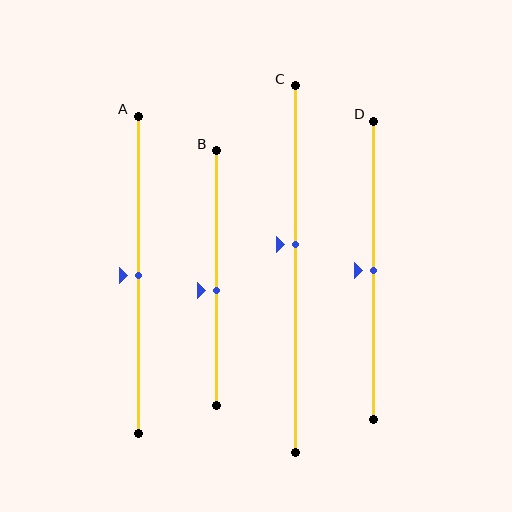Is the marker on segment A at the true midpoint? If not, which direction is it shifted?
Yes, the marker on segment A is at the true midpoint.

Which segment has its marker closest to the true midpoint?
Segment A has its marker closest to the true midpoint.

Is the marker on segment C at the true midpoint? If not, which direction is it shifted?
No, the marker on segment C is shifted upward by about 7% of the segment length.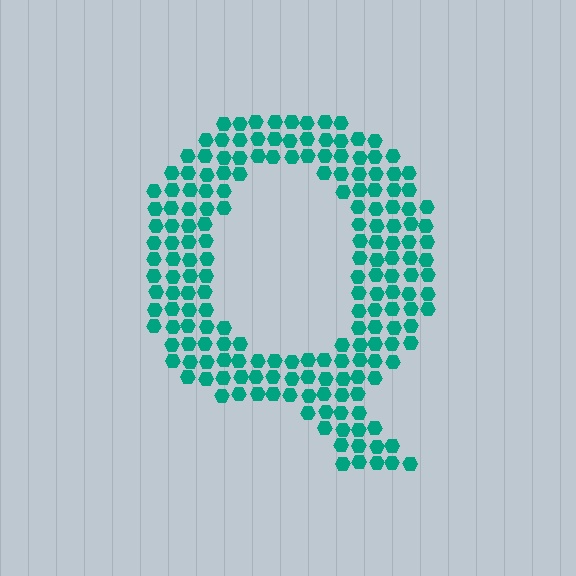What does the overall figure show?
The overall figure shows the letter Q.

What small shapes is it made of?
It is made of small hexagons.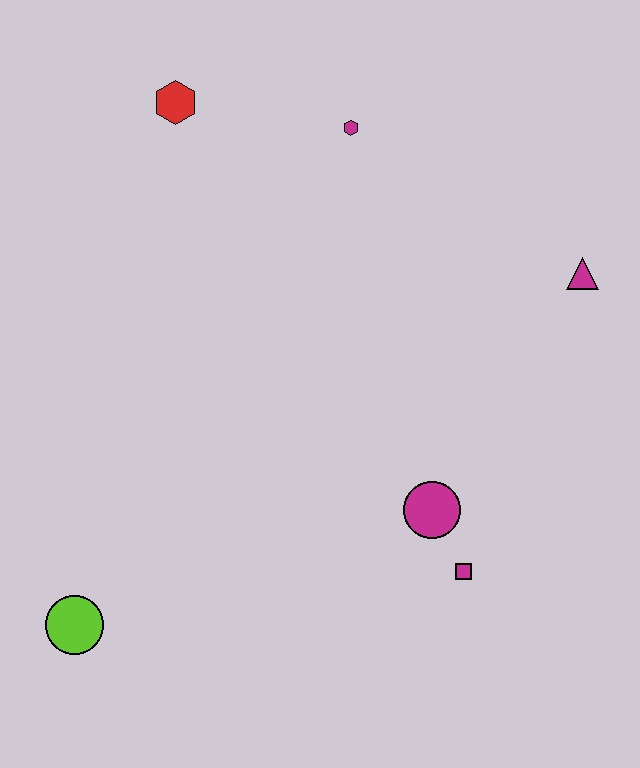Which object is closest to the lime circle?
The magenta circle is closest to the lime circle.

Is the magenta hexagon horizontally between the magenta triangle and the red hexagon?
Yes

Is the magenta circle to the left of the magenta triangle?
Yes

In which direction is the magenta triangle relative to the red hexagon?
The magenta triangle is to the right of the red hexagon.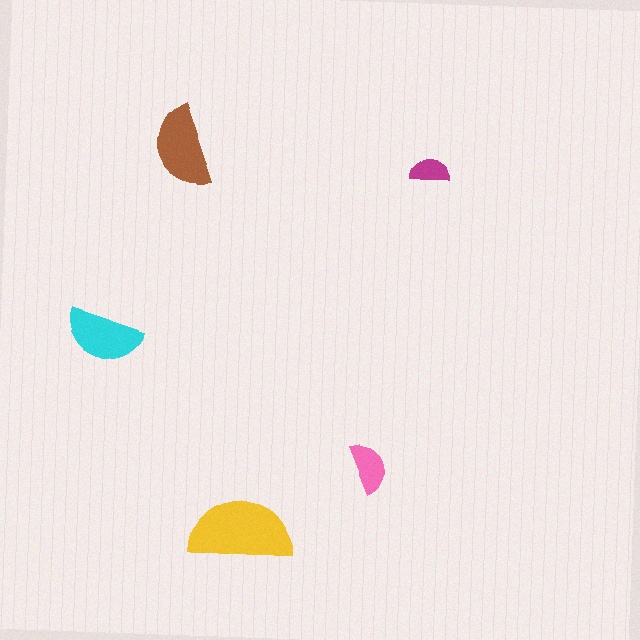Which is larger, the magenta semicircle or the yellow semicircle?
The yellow one.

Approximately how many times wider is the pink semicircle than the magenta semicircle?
About 1.5 times wider.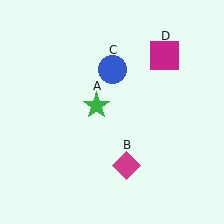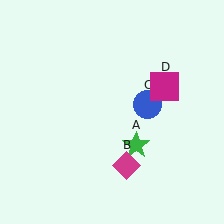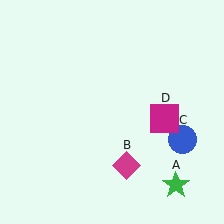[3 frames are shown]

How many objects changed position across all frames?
3 objects changed position: green star (object A), blue circle (object C), magenta square (object D).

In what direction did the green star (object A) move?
The green star (object A) moved down and to the right.